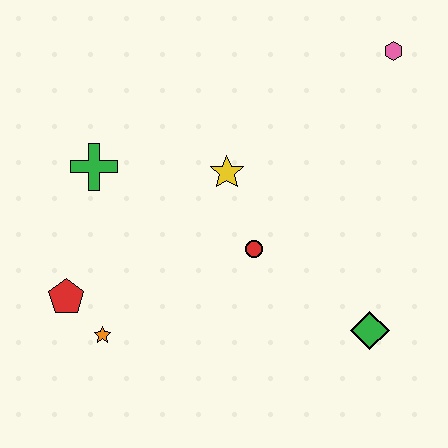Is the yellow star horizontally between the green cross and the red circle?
Yes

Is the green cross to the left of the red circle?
Yes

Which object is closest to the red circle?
The yellow star is closest to the red circle.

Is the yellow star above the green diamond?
Yes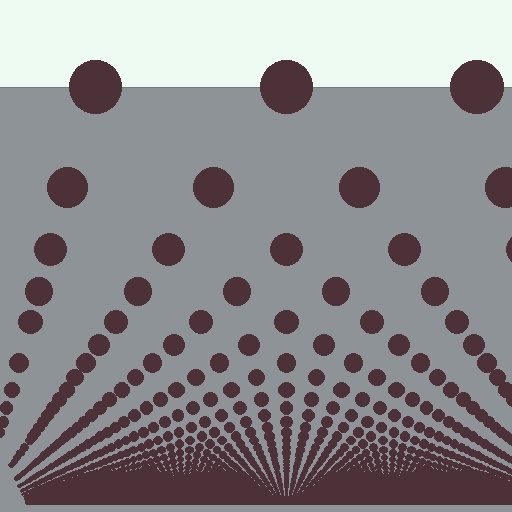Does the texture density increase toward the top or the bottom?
Density increases toward the bottom.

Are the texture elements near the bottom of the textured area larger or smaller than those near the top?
Smaller. The gradient is inverted — elements near the bottom are smaller and denser.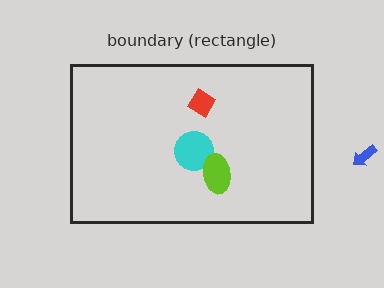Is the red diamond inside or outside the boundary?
Inside.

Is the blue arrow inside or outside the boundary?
Outside.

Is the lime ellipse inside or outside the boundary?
Inside.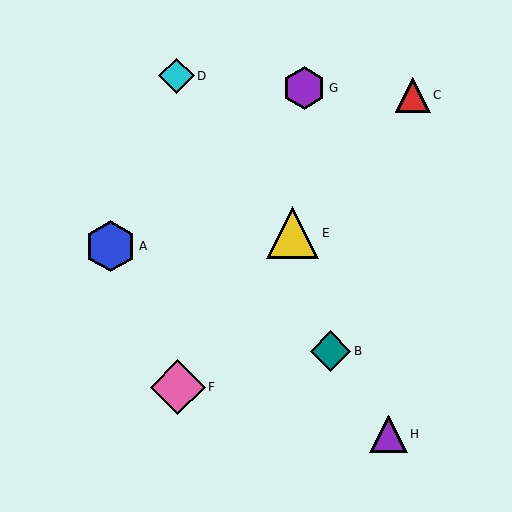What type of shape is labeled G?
Shape G is a purple hexagon.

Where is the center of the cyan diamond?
The center of the cyan diamond is at (177, 76).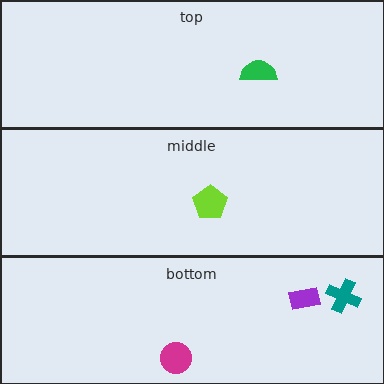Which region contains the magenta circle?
The bottom region.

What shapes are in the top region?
The green semicircle.